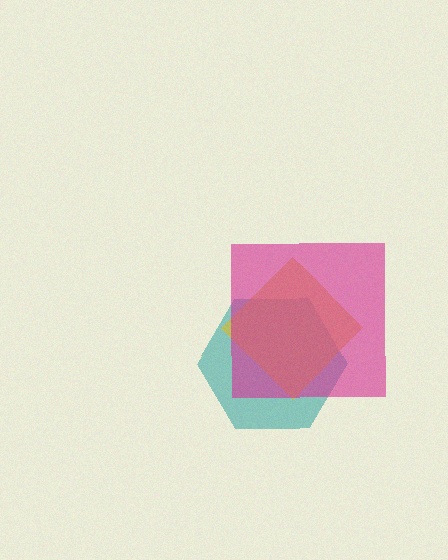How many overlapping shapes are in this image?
There are 3 overlapping shapes in the image.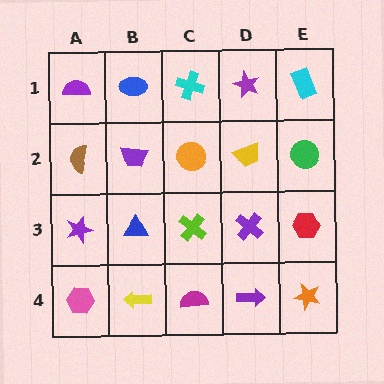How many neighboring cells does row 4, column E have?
2.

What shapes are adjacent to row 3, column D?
A yellow trapezoid (row 2, column D), a purple arrow (row 4, column D), a lime cross (row 3, column C), a red hexagon (row 3, column E).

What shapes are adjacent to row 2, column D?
A purple star (row 1, column D), a purple cross (row 3, column D), an orange circle (row 2, column C), a green circle (row 2, column E).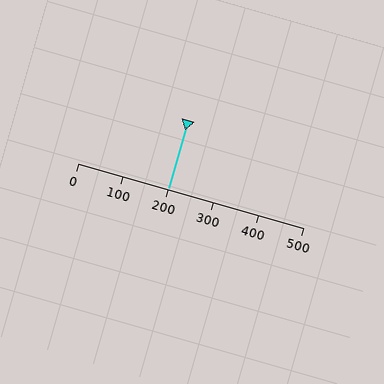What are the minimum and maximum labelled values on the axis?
The axis runs from 0 to 500.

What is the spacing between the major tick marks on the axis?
The major ticks are spaced 100 apart.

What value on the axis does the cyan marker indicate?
The marker indicates approximately 200.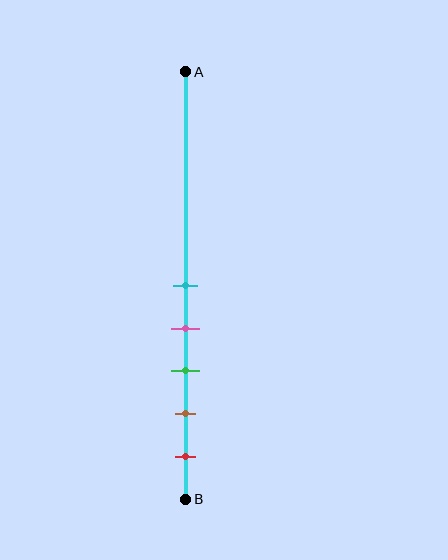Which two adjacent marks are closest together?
The cyan and pink marks are the closest adjacent pair.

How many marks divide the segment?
There are 5 marks dividing the segment.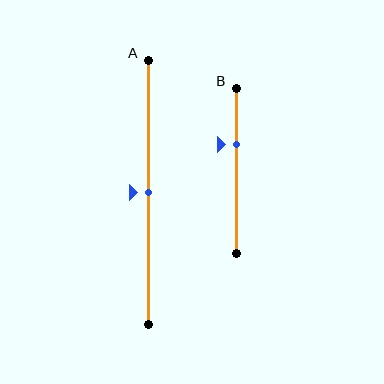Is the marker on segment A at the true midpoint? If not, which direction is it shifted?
Yes, the marker on segment A is at the true midpoint.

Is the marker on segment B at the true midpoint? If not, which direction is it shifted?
No, the marker on segment B is shifted upward by about 16% of the segment length.